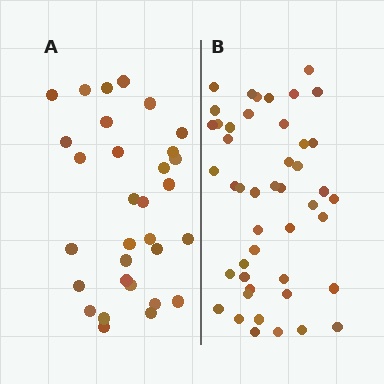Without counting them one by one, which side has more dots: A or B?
Region B (the right region) has more dots.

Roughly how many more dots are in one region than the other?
Region B has approximately 15 more dots than region A.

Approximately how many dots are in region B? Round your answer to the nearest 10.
About 50 dots. (The exact count is 46, which rounds to 50.)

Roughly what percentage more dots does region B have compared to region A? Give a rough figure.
About 50% more.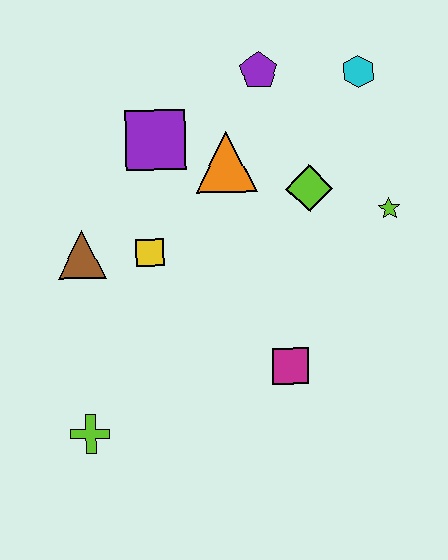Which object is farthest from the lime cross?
The cyan hexagon is farthest from the lime cross.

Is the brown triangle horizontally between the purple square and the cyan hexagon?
No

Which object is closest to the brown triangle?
The yellow square is closest to the brown triangle.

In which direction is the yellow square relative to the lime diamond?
The yellow square is to the left of the lime diamond.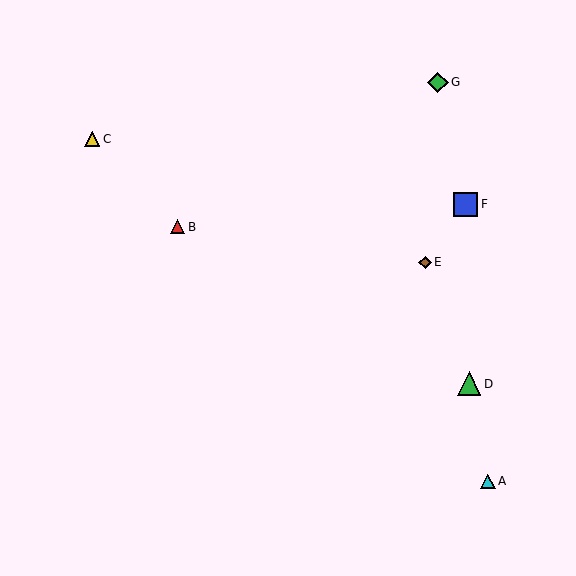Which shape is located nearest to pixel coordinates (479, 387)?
The green triangle (labeled D) at (469, 384) is nearest to that location.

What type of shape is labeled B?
Shape B is a red triangle.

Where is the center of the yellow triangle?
The center of the yellow triangle is at (92, 139).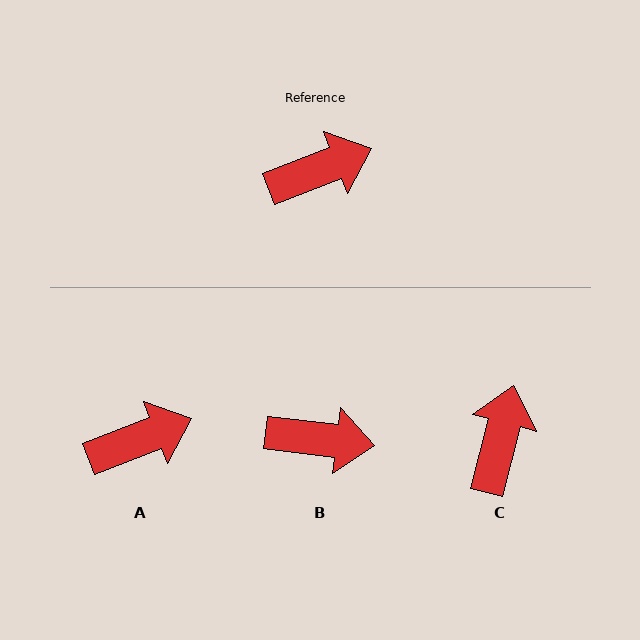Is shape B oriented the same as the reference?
No, it is off by about 28 degrees.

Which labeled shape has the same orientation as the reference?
A.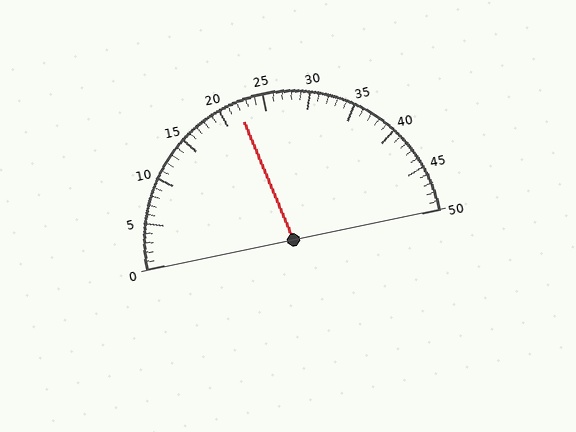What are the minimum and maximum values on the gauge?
The gauge ranges from 0 to 50.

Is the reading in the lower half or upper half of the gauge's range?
The reading is in the lower half of the range (0 to 50).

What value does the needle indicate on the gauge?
The needle indicates approximately 22.